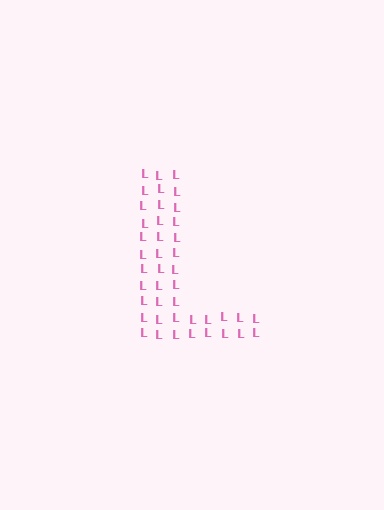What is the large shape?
The large shape is the letter L.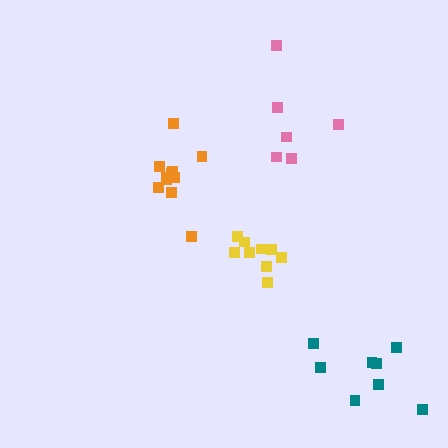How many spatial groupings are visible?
There are 4 spatial groupings.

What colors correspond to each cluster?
The clusters are colored: yellow, pink, orange, teal.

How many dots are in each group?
Group 1: 9 dots, Group 2: 6 dots, Group 3: 11 dots, Group 4: 8 dots (34 total).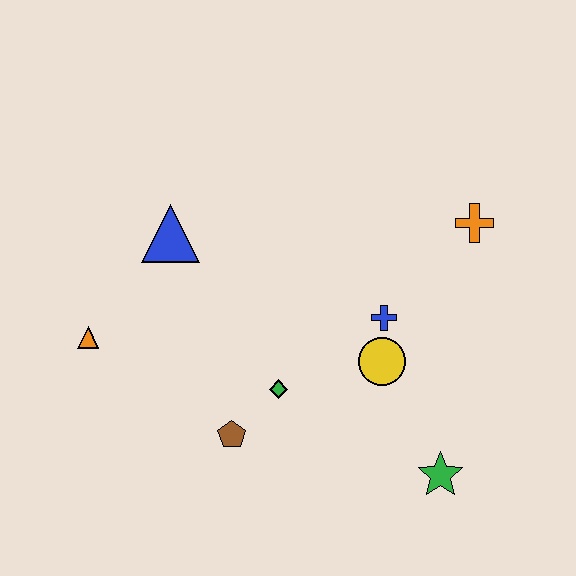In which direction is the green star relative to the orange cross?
The green star is below the orange cross.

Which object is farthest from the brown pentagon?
The orange cross is farthest from the brown pentagon.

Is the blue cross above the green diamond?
Yes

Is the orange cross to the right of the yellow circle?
Yes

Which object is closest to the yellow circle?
The blue cross is closest to the yellow circle.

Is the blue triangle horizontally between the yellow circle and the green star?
No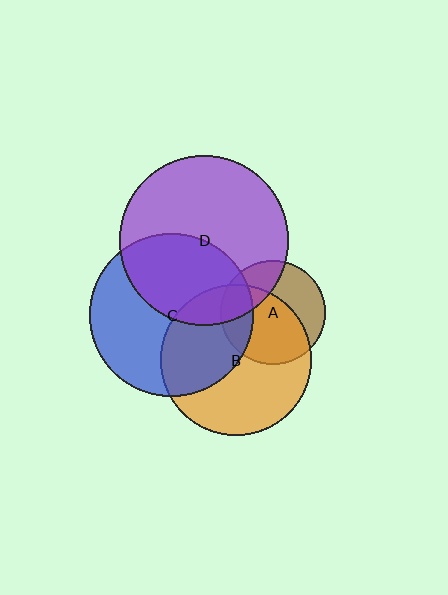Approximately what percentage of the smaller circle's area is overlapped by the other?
Approximately 20%.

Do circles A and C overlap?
Yes.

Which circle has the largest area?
Circle D (purple).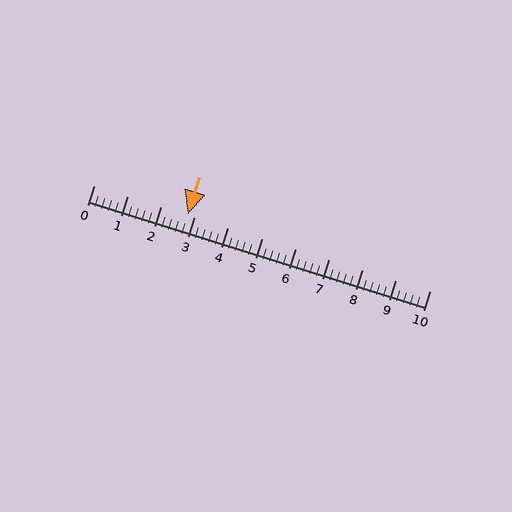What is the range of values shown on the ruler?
The ruler shows values from 0 to 10.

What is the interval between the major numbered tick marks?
The major tick marks are spaced 1 units apart.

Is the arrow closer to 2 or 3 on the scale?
The arrow is closer to 3.